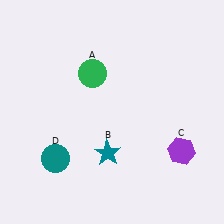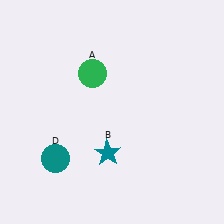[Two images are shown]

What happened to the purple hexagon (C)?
The purple hexagon (C) was removed in Image 2. It was in the bottom-right area of Image 1.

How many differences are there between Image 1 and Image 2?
There is 1 difference between the two images.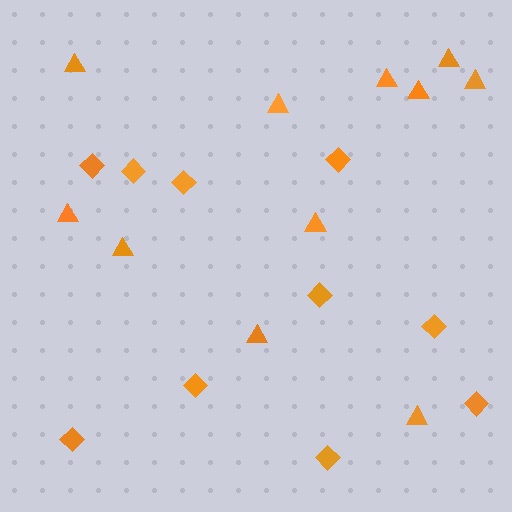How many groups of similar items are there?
There are 2 groups: one group of diamonds (10) and one group of triangles (11).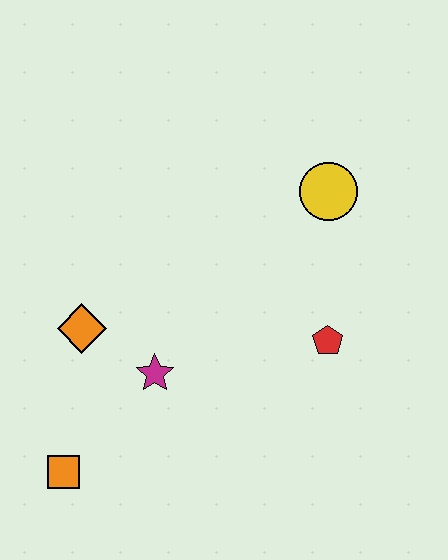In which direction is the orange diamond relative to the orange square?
The orange diamond is above the orange square.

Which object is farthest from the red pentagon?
The orange square is farthest from the red pentagon.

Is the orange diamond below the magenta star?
No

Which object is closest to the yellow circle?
The red pentagon is closest to the yellow circle.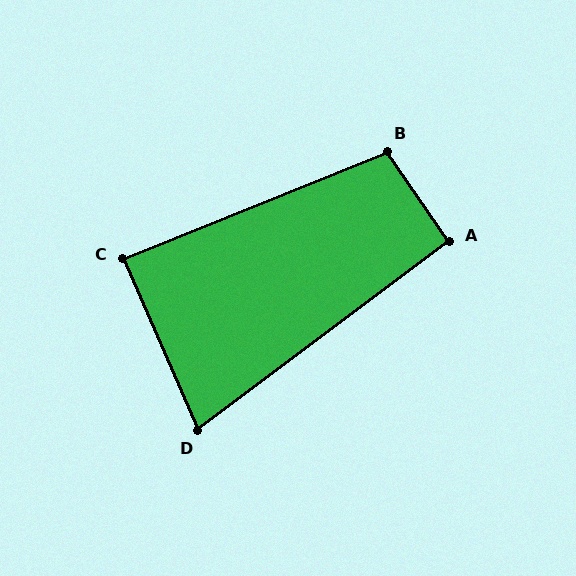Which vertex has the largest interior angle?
B, at approximately 103 degrees.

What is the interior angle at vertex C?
Approximately 88 degrees (approximately right).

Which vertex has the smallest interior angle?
D, at approximately 77 degrees.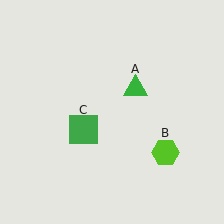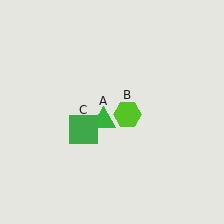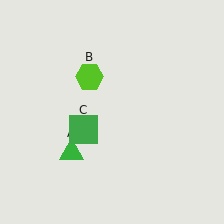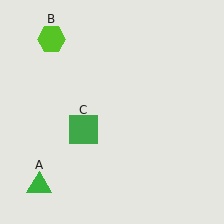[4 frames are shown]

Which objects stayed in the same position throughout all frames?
Green square (object C) remained stationary.